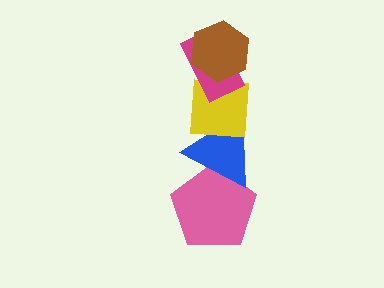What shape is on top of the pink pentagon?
The blue triangle is on top of the pink pentagon.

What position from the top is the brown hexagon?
The brown hexagon is 1st from the top.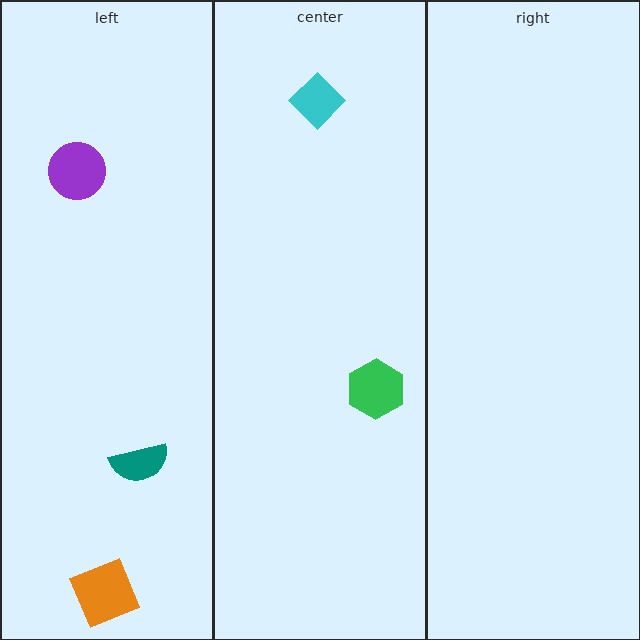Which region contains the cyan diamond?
The center region.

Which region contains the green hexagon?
The center region.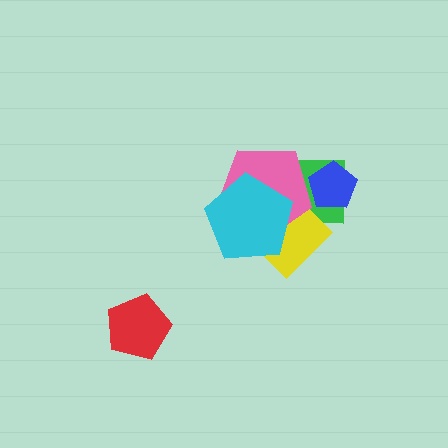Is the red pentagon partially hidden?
No, no other shape covers it.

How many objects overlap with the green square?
4 objects overlap with the green square.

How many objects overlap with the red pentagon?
0 objects overlap with the red pentagon.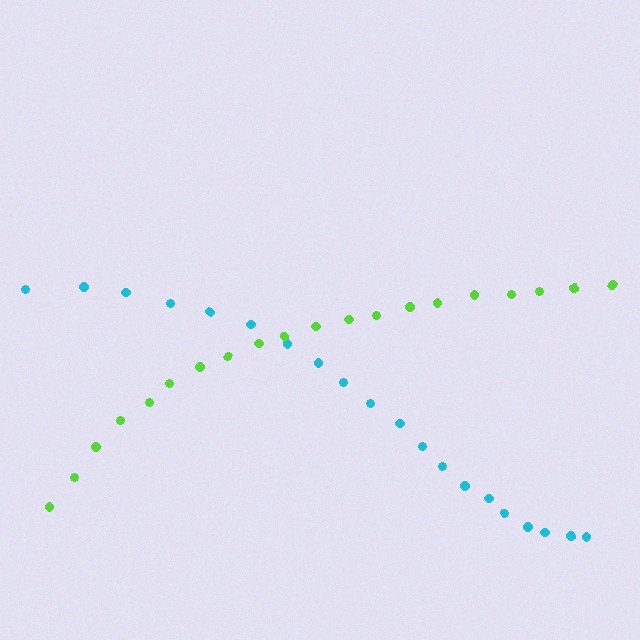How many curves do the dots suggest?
There are 2 distinct paths.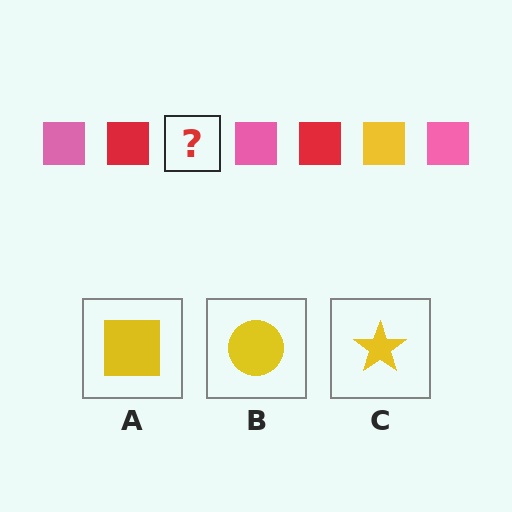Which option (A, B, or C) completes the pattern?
A.